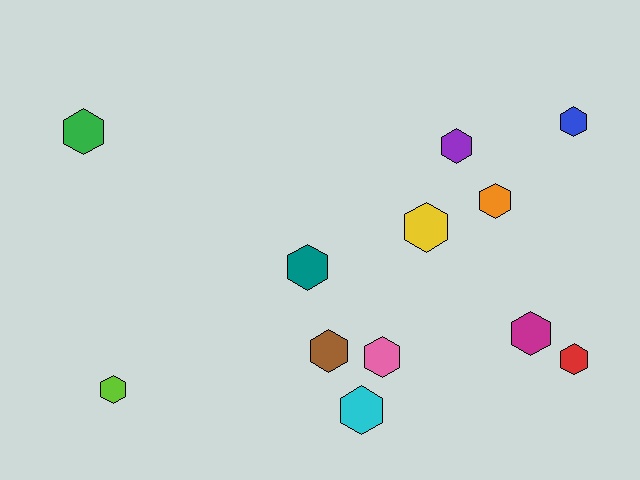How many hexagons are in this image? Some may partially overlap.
There are 12 hexagons.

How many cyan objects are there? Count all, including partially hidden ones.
There is 1 cyan object.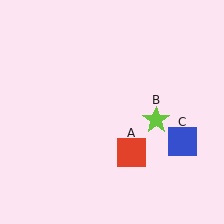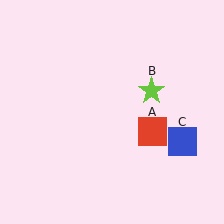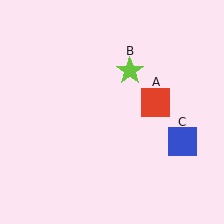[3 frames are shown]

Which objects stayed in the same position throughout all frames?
Blue square (object C) remained stationary.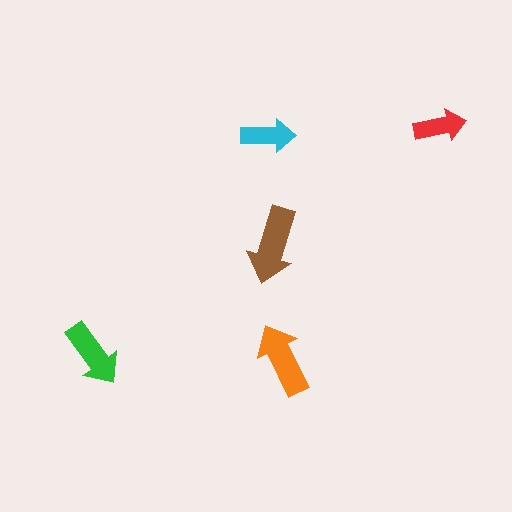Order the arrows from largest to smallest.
the brown one, the orange one, the green one, the cyan one, the red one.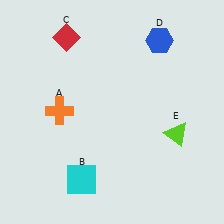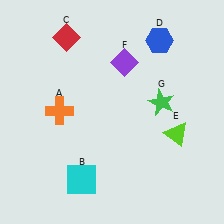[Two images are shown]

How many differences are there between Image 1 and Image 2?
There are 2 differences between the two images.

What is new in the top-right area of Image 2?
A green star (G) was added in the top-right area of Image 2.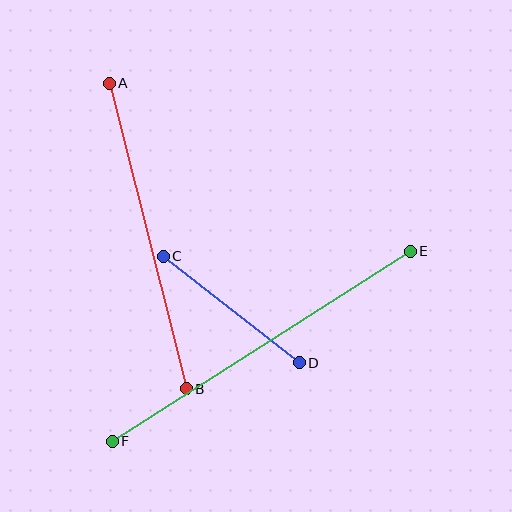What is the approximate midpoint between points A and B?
The midpoint is at approximately (148, 236) pixels.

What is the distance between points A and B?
The distance is approximately 315 pixels.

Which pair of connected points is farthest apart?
Points E and F are farthest apart.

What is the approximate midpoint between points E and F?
The midpoint is at approximately (261, 346) pixels.